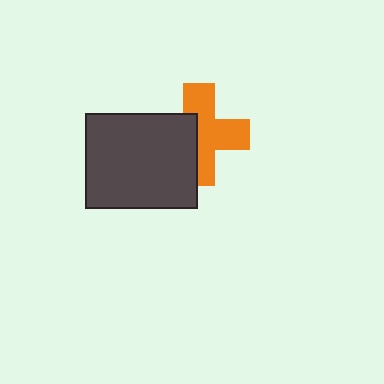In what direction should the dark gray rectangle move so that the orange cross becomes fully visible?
The dark gray rectangle should move left. That is the shortest direction to clear the overlap and leave the orange cross fully visible.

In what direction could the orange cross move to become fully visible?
The orange cross could move right. That would shift it out from behind the dark gray rectangle entirely.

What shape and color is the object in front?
The object in front is a dark gray rectangle.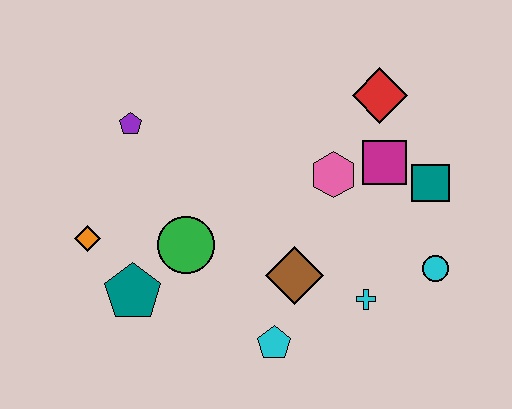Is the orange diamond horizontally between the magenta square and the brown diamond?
No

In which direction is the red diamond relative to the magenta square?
The red diamond is above the magenta square.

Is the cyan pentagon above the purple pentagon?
No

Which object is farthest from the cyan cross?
The purple pentagon is farthest from the cyan cross.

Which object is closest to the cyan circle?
The cyan cross is closest to the cyan circle.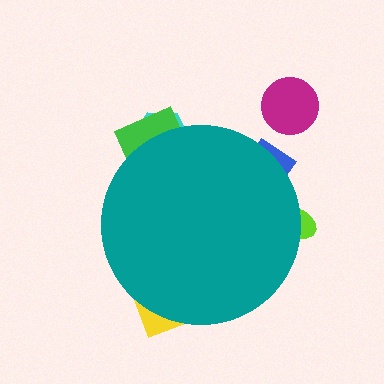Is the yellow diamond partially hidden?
Yes, the yellow diamond is partially hidden behind the teal circle.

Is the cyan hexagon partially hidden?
Yes, the cyan hexagon is partially hidden behind the teal circle.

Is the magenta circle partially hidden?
No, the magenta circle is fully visible.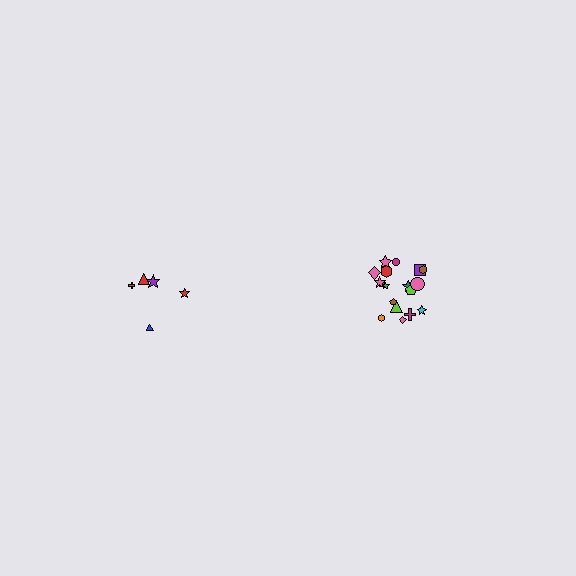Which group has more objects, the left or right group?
The right group.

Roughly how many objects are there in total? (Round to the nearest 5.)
Roughly 25 objects in total.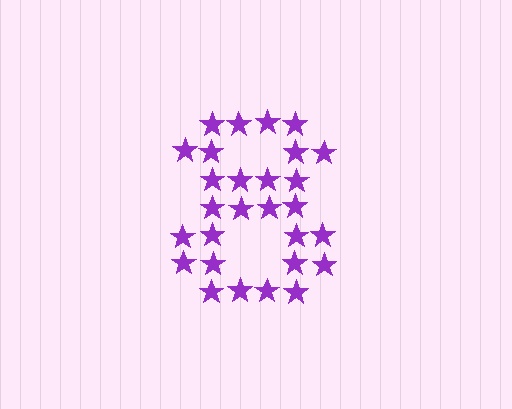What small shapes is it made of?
It is made of small stars.